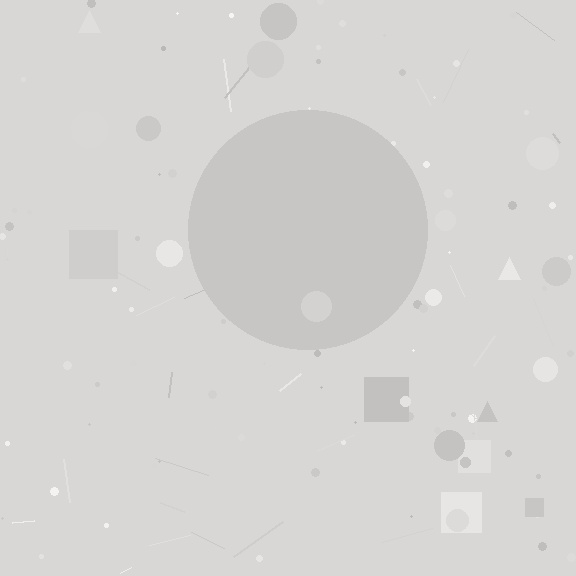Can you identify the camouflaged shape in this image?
The camouflaged shape is a circle.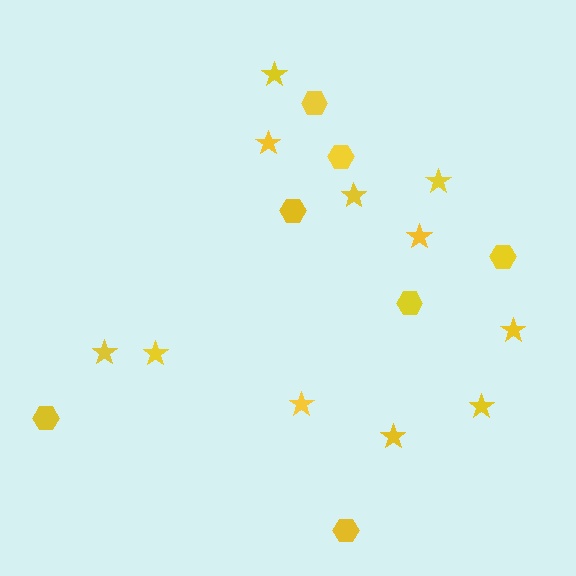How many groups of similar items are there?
There are 2 groups: one group of stars (11) and one group of hexagons (7).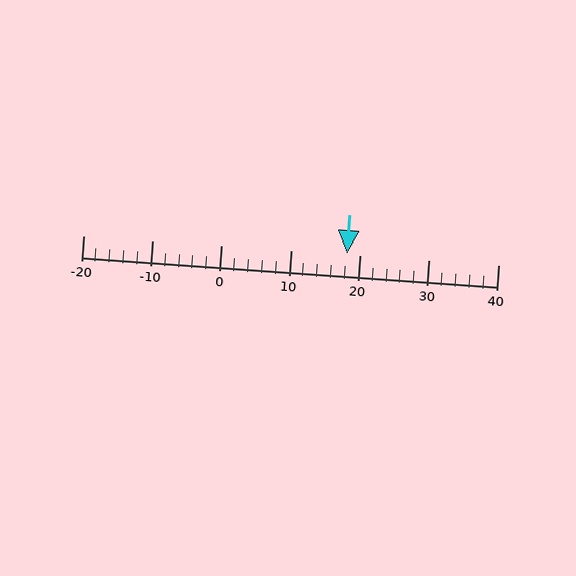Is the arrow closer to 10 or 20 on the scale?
The arrow is closer to 20.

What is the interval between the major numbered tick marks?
The major tick marks are spaced 10 units apart.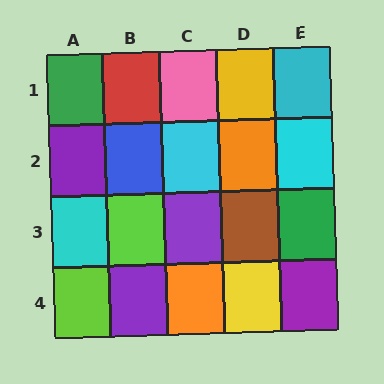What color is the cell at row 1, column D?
Yellow.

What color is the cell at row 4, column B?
Purple.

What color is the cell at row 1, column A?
Green.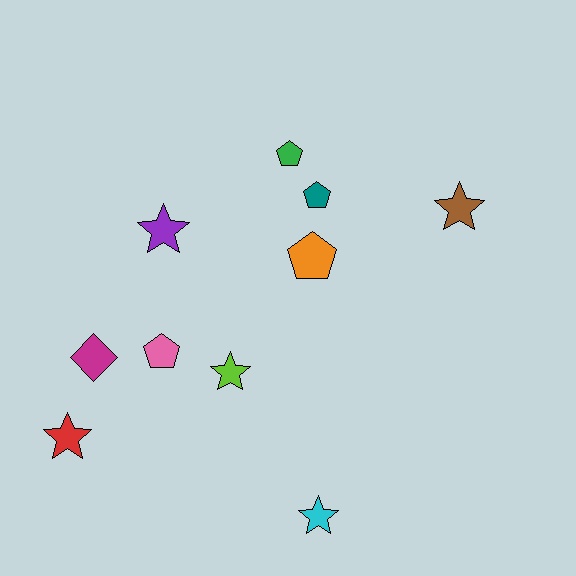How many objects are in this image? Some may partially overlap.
There are 10 objects.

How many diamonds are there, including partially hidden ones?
There is 1 diamond.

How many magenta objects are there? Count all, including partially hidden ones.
There is 1 magenta object.